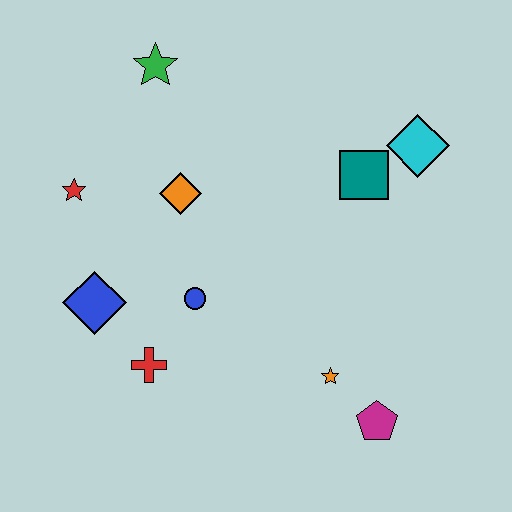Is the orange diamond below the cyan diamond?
Yes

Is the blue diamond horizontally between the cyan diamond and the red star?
Yes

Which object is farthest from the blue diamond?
The cyan diamond is farthest from the blue diamond.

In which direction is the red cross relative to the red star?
The red cross is below the red star.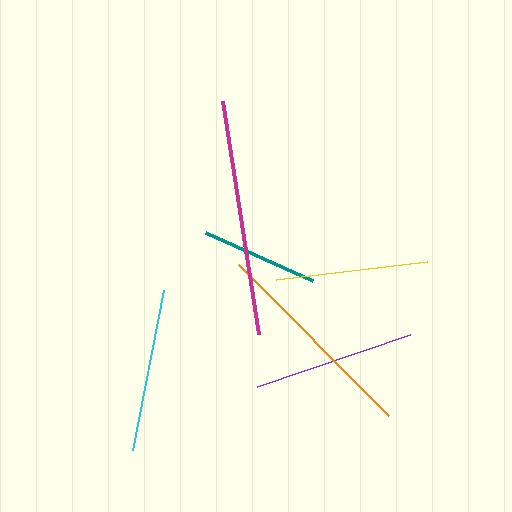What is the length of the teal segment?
The teal segment is approximately 117 pixels long.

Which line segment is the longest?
The magenta line is the longest at approximately 235 pixels.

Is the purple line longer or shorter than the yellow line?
The purple line is longer than the yellow line.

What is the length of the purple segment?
The purple segment is approximately 161 pixels long.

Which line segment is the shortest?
The teal line is the shortest at approximately 117 pixels.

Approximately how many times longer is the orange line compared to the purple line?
The orange line is approximately 1.3 times the length of the purple line.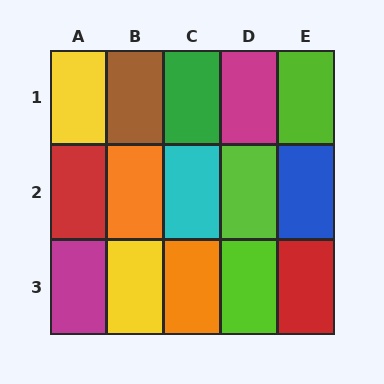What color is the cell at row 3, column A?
Magenta.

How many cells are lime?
3 cells are lime.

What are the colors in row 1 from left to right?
Yellow, brown, green, magenta, lime.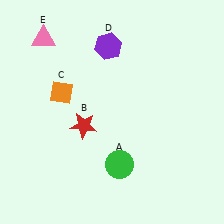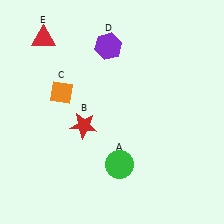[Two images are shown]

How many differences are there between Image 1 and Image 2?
There is 1 difference between the two images.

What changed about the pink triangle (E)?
In Image 1, E is pink. In Image 2, it changed to red.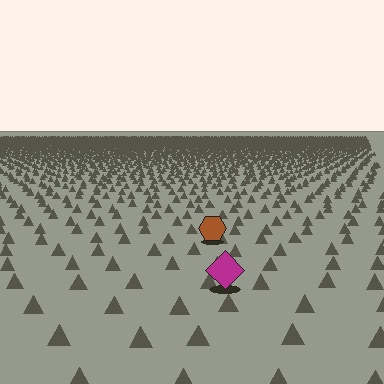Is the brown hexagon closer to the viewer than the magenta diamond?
No. The magenta diamond is closer — you can tell from the texture gradient: the ground texture is coarser near it.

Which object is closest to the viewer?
The magenta diamond is closest. The texture marks near it are larger and more spread out.